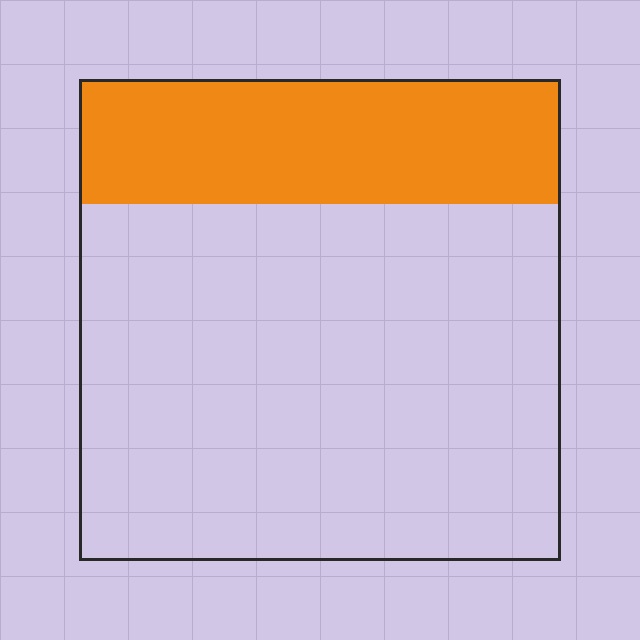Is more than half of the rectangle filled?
No.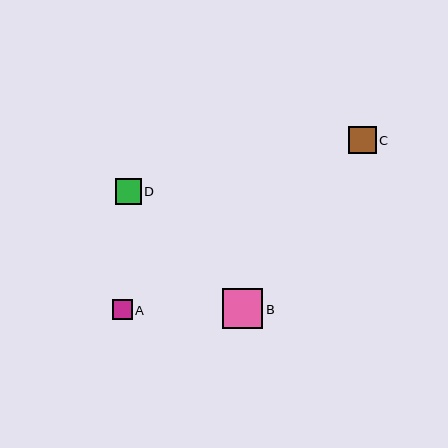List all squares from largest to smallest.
From largest to smallest: B, C, D, A.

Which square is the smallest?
Square A is the smallest with a size of approximately 20 pixels.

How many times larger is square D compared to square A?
Square D is approximately 1.3 times the size of square A.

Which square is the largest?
Square B is the largest with a size of approximately 40 pixels.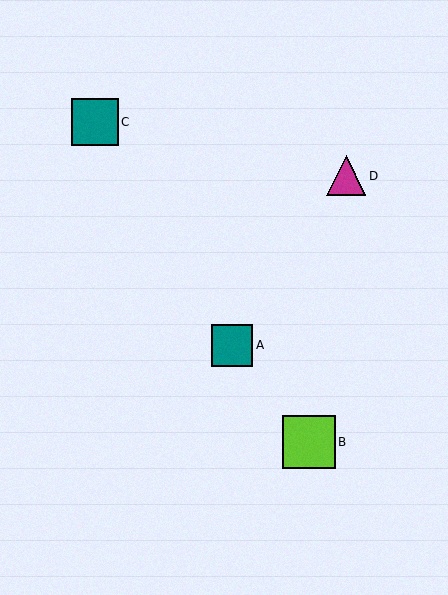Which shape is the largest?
The lime square (labeled B) is the largest.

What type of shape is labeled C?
Shape C is a teal square.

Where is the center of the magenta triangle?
The center of the magenta triangle is at (346, 176).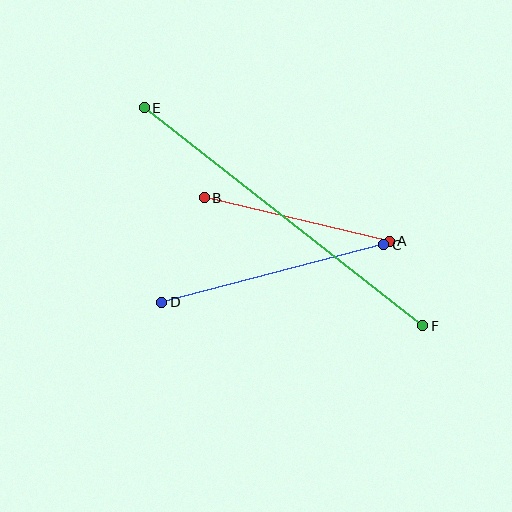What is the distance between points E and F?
The distance is approximately 354 pixels.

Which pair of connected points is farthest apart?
Points E and F are farthest apart.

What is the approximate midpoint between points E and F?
The midpoint is at approximately (283, 217) pixels.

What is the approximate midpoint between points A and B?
The midpoint is at approximately (297, 219) pixels.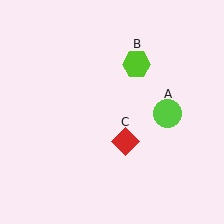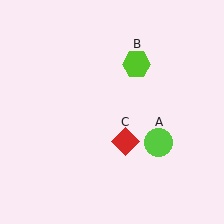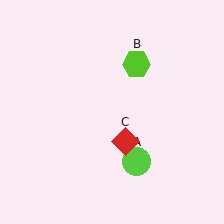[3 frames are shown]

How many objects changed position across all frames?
1 object changed position: lime circle (object A).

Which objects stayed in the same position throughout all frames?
Lime hexagon (object B) and red diamond (object C) remained stationary.